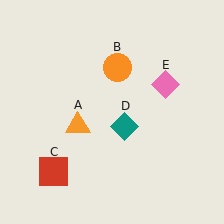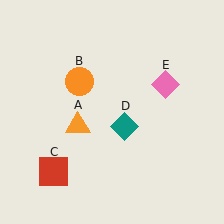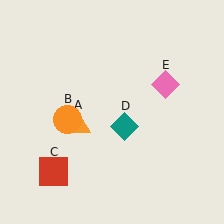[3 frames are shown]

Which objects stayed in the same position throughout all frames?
Orange triangle (object A) and red square (object C) and teal diamond (object D) and pink diamond (object E) remained stationary.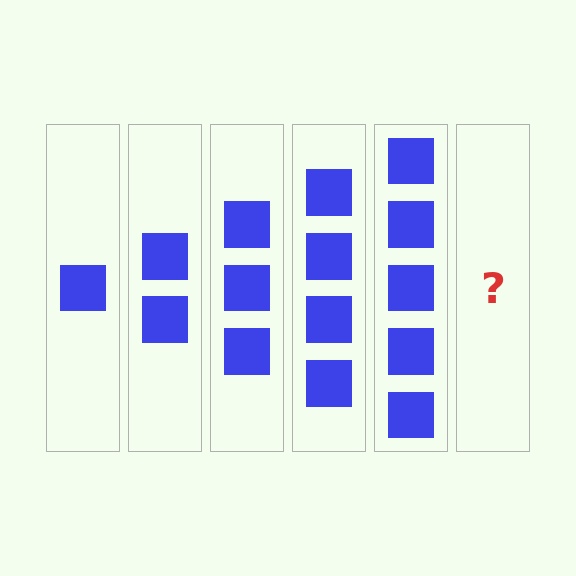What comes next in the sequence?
The next element should be 6 squares.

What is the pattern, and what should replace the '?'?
The pattern is that each step adds one more square. The '?' should be 6 squares.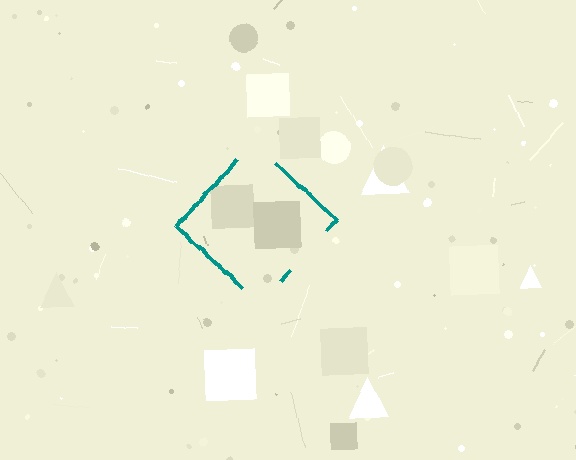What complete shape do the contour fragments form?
The contour fragments form a diamond.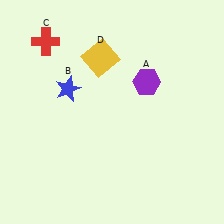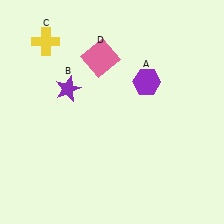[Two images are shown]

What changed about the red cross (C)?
In Image 1, C is red. In Image 2, it changed to yellow.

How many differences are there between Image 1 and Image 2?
There are 3 differences between the two images.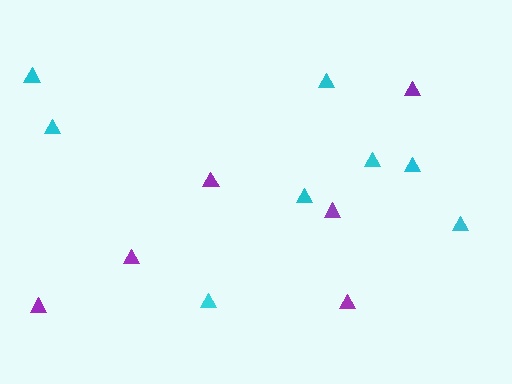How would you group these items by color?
There are 2 groups: one group of purple triangles (6) and one group of cyan triangles (8).